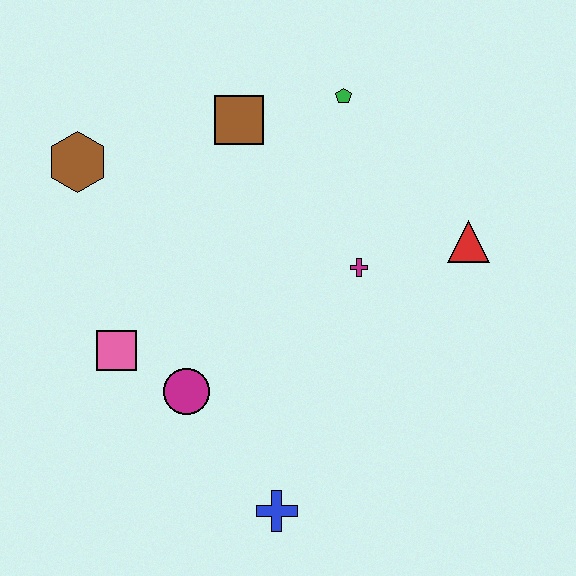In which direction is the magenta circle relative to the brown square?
The magenta circle is below the brown square.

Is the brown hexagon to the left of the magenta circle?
Yes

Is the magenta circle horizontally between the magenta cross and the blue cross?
No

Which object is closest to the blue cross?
The magenta circle is closest to the blue cross.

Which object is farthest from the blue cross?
The green pentagon is farthest from the blue cross.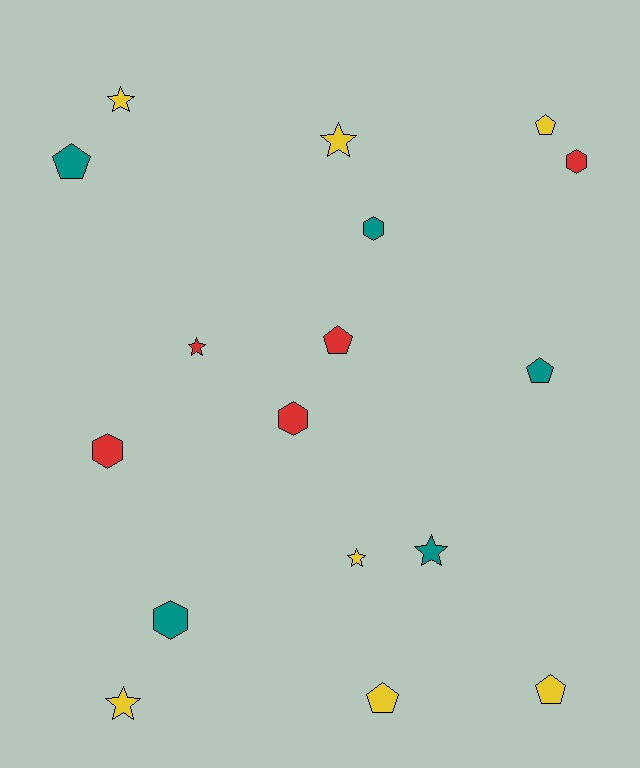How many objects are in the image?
There are 17 objects.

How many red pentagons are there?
There is 1 red pentagon.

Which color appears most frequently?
Yellow, with 7 objects.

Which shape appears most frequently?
Pentagon, with 6 objects.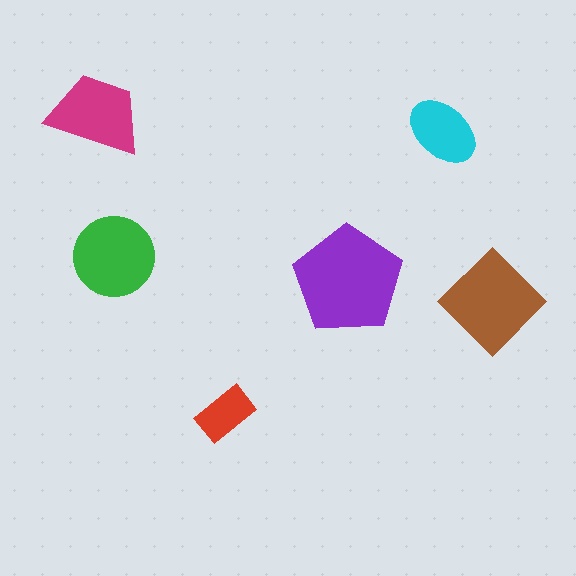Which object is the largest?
The purple pentagon.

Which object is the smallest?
The red rectangle.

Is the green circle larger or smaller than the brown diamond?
Smaller.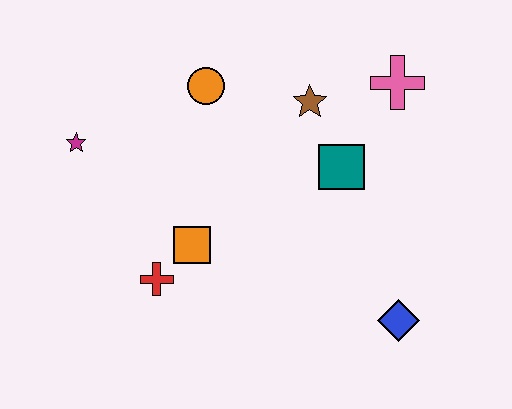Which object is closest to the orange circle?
The brown star is closest to the orange circle.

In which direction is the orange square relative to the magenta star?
The orange square is to the right of the magenta star.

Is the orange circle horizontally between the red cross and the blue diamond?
Yes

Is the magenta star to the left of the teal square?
Yes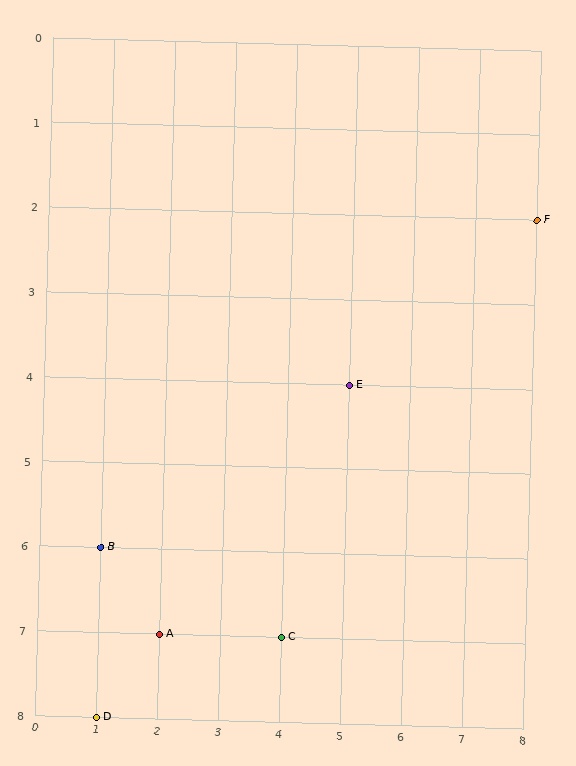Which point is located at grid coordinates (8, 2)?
Point F is at (8, 2).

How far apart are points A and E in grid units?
Points A and E are 3 columns and 3 rows apart (about 4.2 grid units diagonally).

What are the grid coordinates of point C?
Point C is at grid coordinates (4, 7).